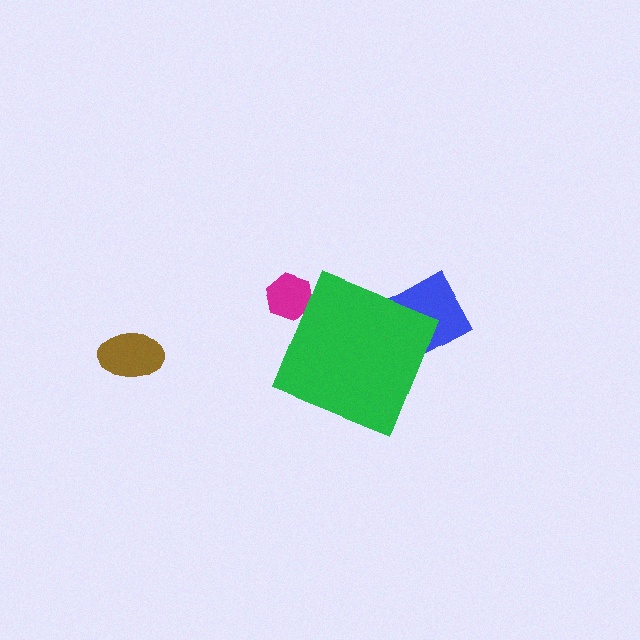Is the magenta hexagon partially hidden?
Yes, the magenta hexagon is partially hidden behind the green diamond.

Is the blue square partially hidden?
Yes, the blue square is partially hidden behind the green diamond.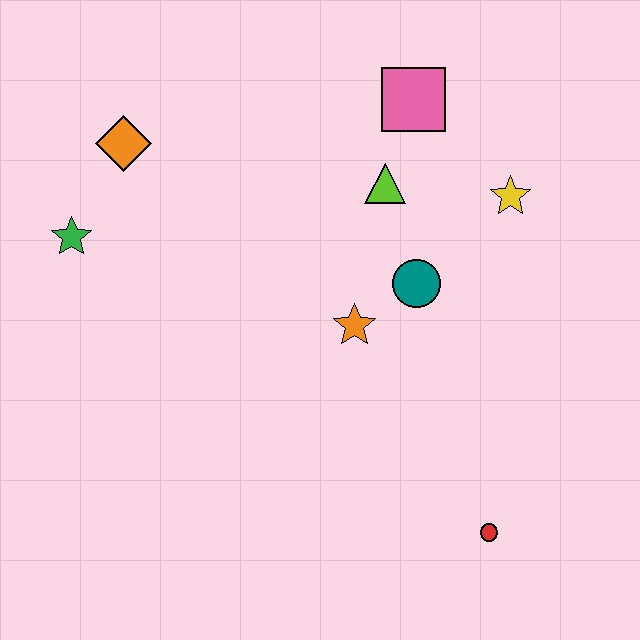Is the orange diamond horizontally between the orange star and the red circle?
No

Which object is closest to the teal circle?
The orange star is closest to the teal circle.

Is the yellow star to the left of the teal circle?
No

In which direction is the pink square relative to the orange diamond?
The pink square is to the right of the orange diamond.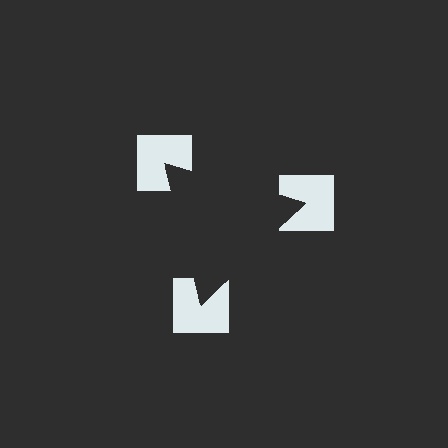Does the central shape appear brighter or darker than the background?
It typically appears slightly darker than the background, even though no actual brightness change is drawn.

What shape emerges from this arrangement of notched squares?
An illusory triangle — its edges are inferred from the aligned wedge cuts in the notched squares, not physically drawn.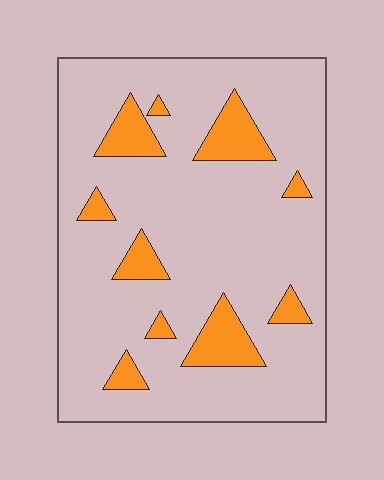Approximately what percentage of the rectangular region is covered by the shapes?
Approximately 15%.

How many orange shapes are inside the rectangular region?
10.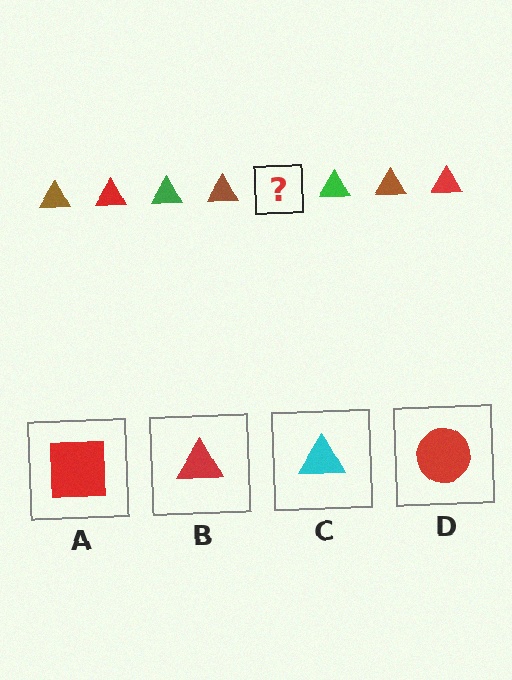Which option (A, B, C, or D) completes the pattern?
B.